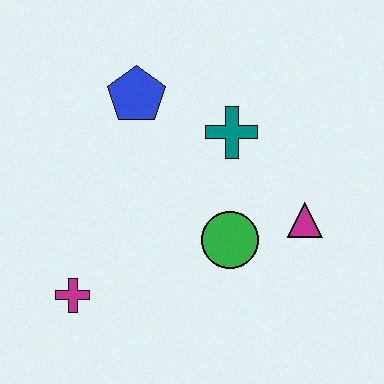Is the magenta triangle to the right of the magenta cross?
Yes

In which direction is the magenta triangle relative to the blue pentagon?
The magenta triangle is to the right of the blue pentagon.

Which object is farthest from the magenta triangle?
The magenta cross is farthest from the magenta triangle.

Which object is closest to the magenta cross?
The green circle is closest to the magenta cross.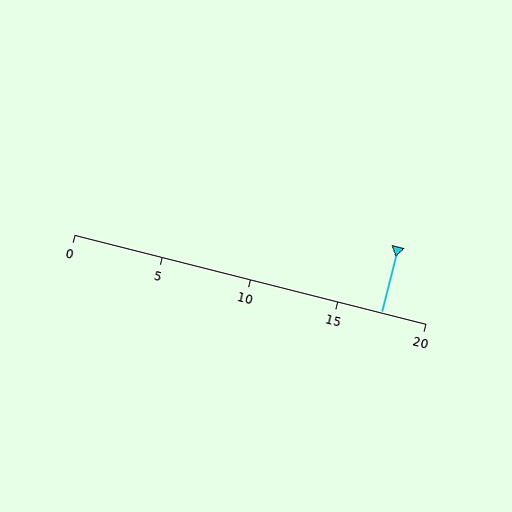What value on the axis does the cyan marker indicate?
The marker indicates approximately 17.5.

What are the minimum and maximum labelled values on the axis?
The axis runs from 0 to 20.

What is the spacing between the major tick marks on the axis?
The major ticks are spaced 5 apart.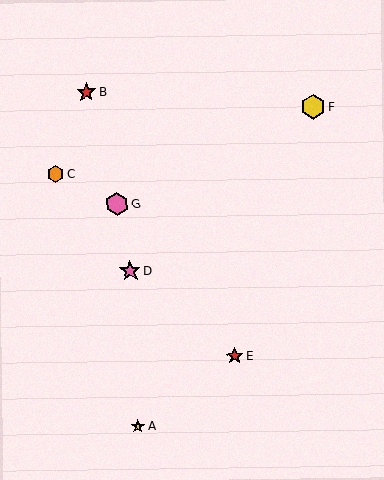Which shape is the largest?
The yellow hexagon (labeled F) is the largest.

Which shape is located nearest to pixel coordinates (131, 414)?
The yellow star (labeled A) at (138, 426) is nearest to that location.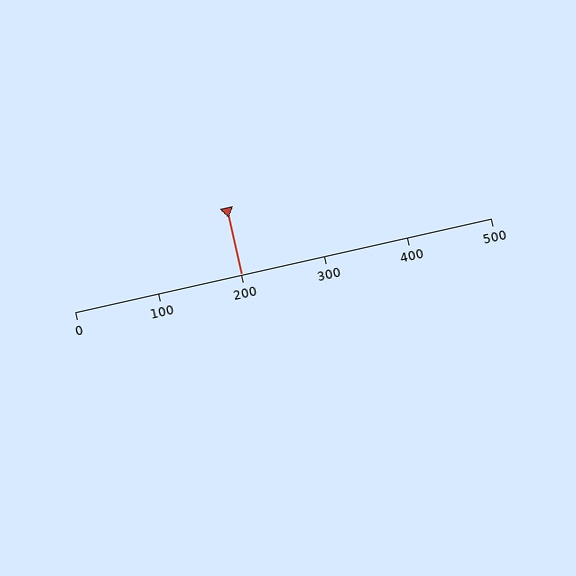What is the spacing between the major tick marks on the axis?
The major ticks are spaced 100 apart.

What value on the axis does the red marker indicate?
The marker indicates approximately 200.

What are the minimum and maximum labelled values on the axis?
The axis runs from 0 to 500.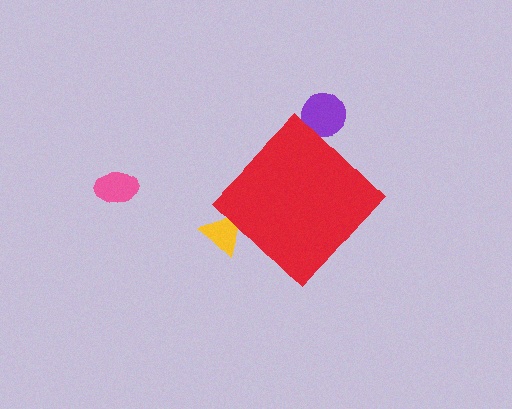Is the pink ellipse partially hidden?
No, the pink ellipse is fully visible.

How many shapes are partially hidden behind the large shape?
2 shapes are partially hidden.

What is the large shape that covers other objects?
A red diamond.